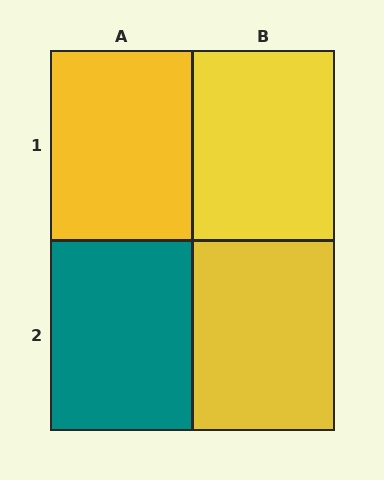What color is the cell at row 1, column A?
Yellow.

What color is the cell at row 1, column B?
Yellow.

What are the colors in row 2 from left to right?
Teal, yellow.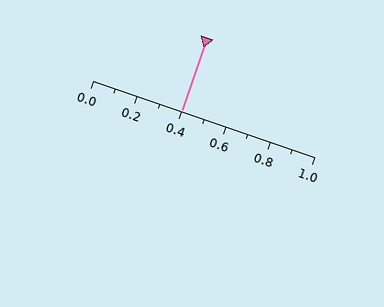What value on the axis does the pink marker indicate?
The marker indicates approximately 0.4.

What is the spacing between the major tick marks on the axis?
The major ticks are spaced 0.2 apart.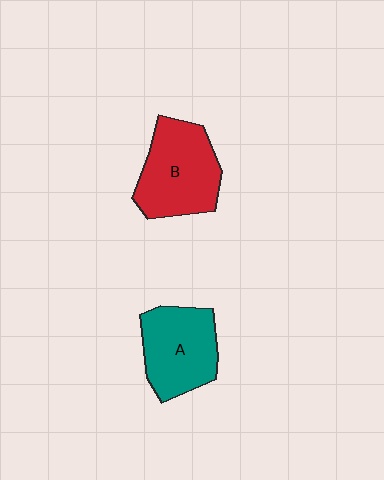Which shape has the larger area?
Shape B (red).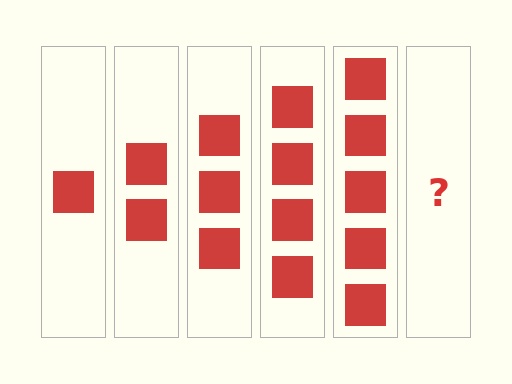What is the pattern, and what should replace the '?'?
The pattern is that each step adds one more square. The '?' should be 6 squares.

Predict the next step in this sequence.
The next step is 6 squares.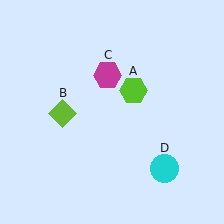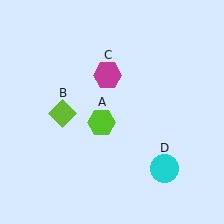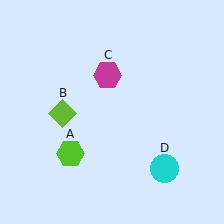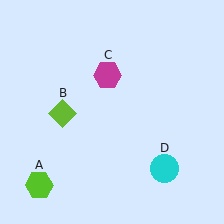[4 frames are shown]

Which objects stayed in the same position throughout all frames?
Lime diamond (object B) and magenta hexagon (object C) and cyan circle (object D) remained stationary.